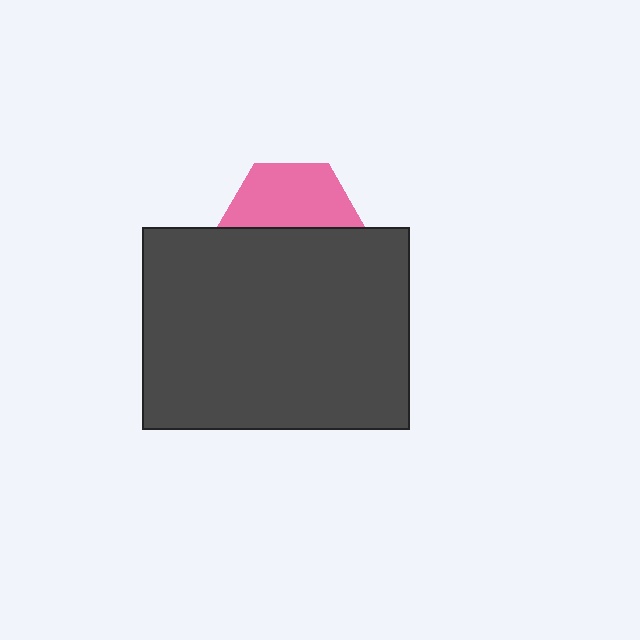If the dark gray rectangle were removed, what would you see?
You would see the complete pink hexagon.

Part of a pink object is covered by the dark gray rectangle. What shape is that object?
It is a hexagon.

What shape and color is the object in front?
The object in front is a dark gray rectangle.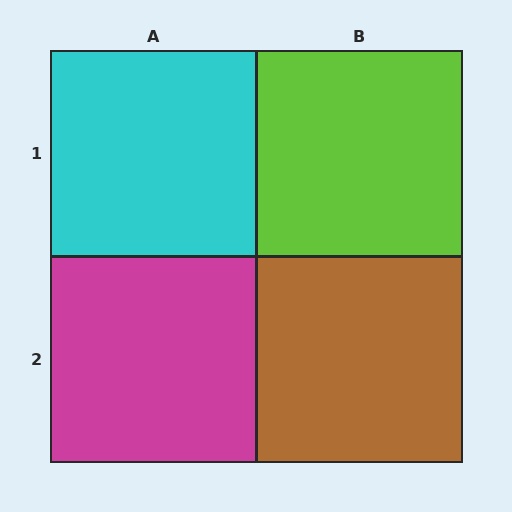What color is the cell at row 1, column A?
Cyan.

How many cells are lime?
1 cell is lime.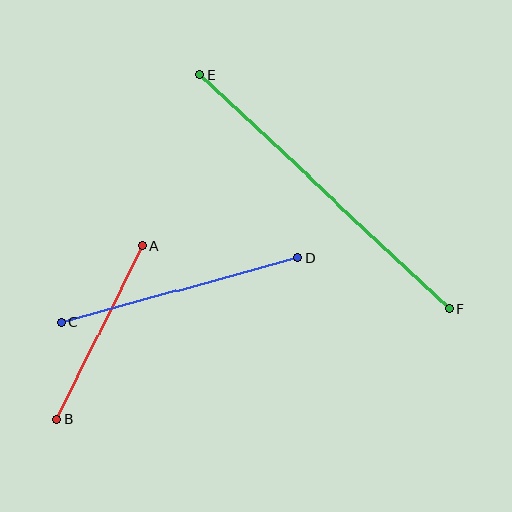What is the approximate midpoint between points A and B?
The midpoint is at approximately (100, 333) pixels.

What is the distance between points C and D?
The distance is approximately 246 pixels.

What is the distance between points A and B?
The distance is approximately 193 pixels.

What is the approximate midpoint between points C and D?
The midpoint is at approximately (179, 290) pixels.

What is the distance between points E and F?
The distance is approximately 342 pixels.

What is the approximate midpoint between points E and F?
The midpoint is at approximately (324, 192) pixels.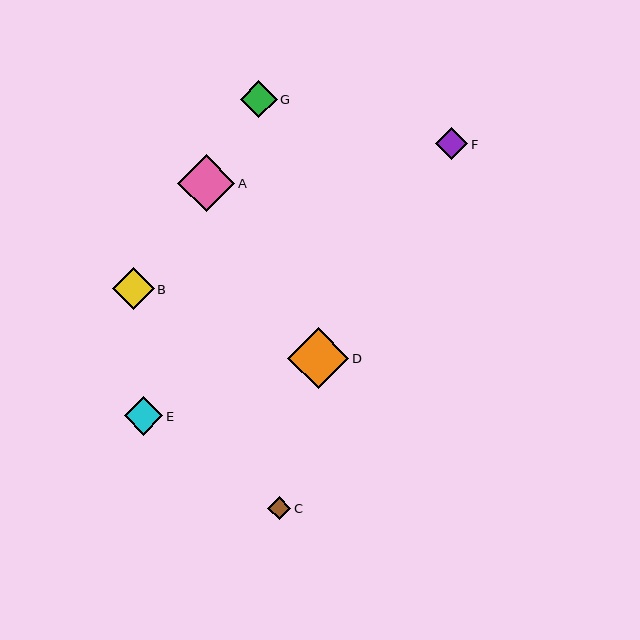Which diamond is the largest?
Diamond D is the largest with a size of approximately 61 pixels.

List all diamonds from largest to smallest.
From largest to smallest: D, A, B, E, G, F, C.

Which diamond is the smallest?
Diamond C is the smallest with a size of approximately 23 pixels.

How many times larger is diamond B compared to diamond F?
Diamond B is approximately 1.3 times the size of diamond F.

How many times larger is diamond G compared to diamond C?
Diamond G is approximately 1.6 times the size of diamond C.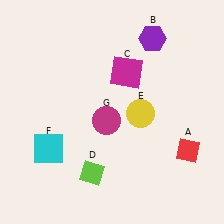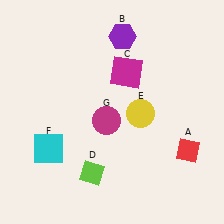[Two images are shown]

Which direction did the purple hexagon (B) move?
The purple hexagon (B) moved left.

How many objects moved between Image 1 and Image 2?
1 object moved between the two images.